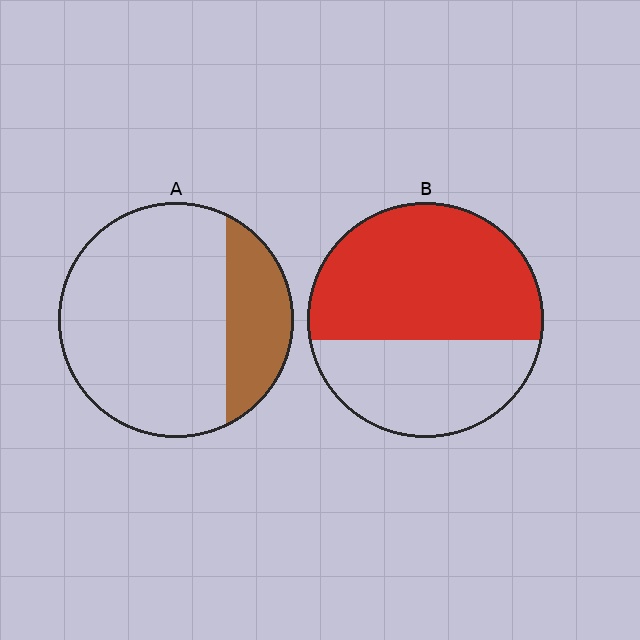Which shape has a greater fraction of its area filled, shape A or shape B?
Shape B.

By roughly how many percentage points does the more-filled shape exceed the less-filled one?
By roughly 35 percentage points (B over A).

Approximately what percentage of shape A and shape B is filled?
A is approximately 25% and B is approximately 60%.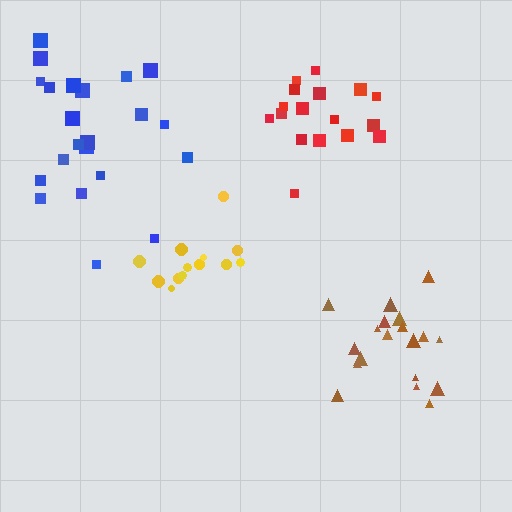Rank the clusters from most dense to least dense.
yellow, red, brown, blue.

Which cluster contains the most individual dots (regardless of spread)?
Blue (22).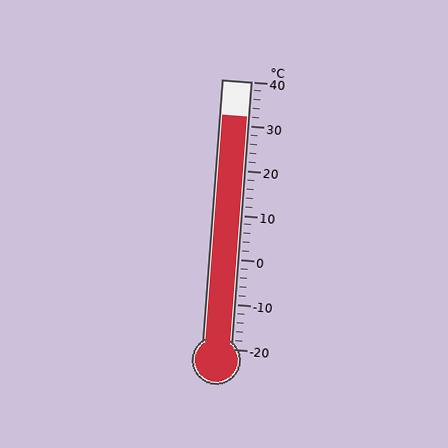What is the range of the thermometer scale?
The thermometer scale ranges from -20°C to 40°C.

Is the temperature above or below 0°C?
The temperature is above 0°C.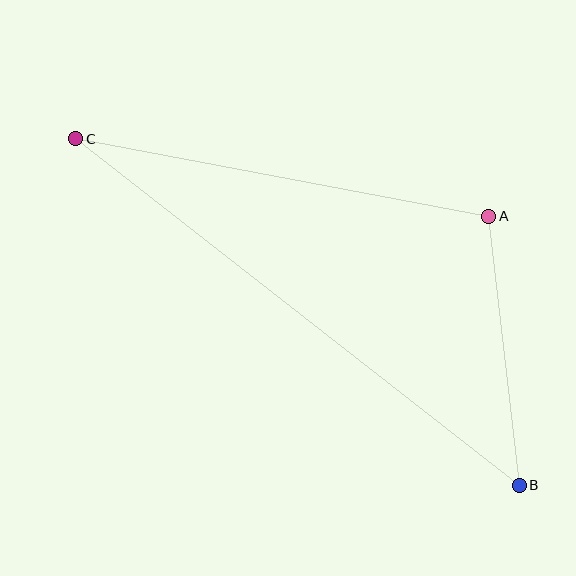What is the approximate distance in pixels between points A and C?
The distance between A and C is approximately 420 pixels.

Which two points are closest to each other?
Points A and B are closest to each other.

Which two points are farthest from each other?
Points B and C are farthest from each other.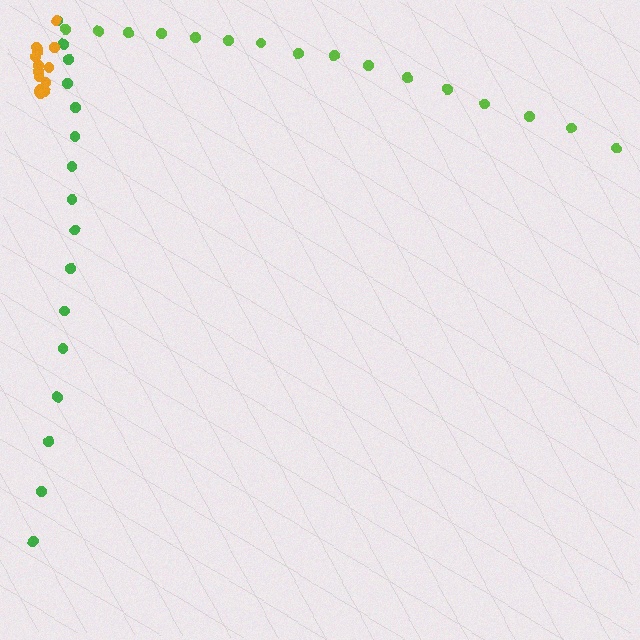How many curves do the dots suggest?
There are 3 distinct paths.